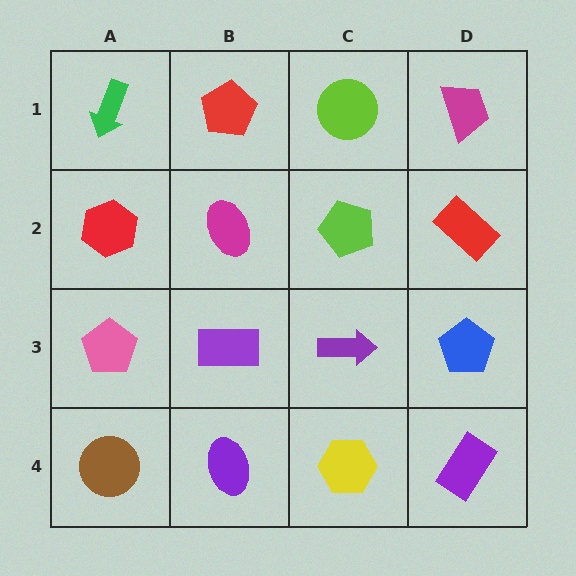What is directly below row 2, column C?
A purple arrow.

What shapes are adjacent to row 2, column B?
A red pentagon (row 1, column B), a purple rectangle (row 3, column B), a red hexagon (row 2, column A), a lime pentagon (row 2, column C).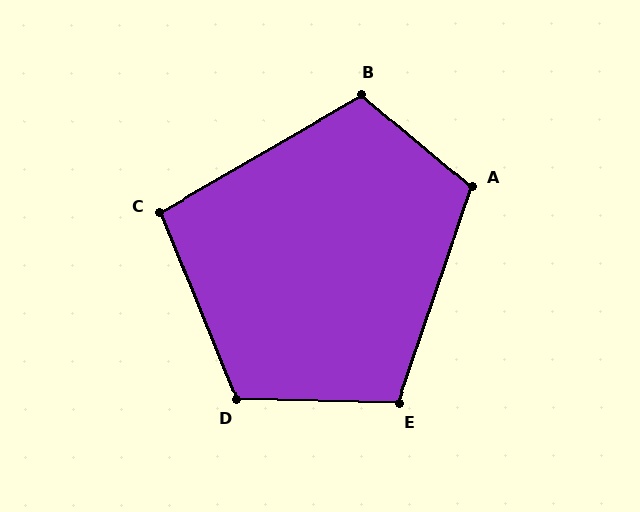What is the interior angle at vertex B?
Approximately 110 degrees (obtuse).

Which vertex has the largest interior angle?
D, at approximately 113 degrees.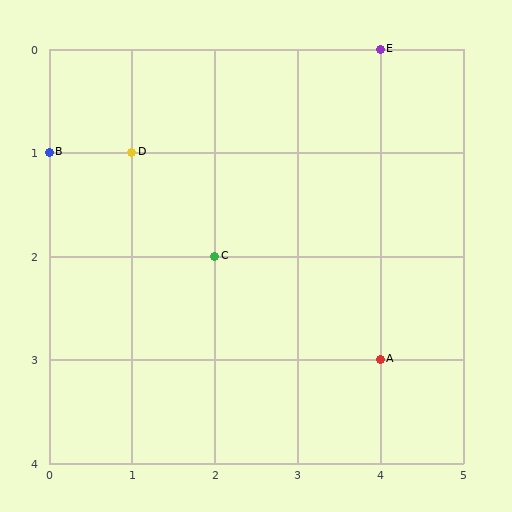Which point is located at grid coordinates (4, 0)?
Point E is at (4, 0).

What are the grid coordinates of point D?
Point D is at grid coordinates (1, 1).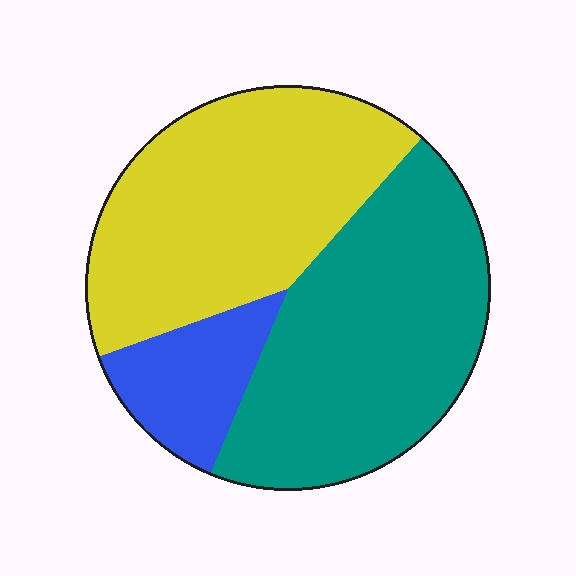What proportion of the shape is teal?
Teal covers about 45% of the shape.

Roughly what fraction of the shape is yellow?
Yellow covers 42% of the shape.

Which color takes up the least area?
Blue, at roughly 15%.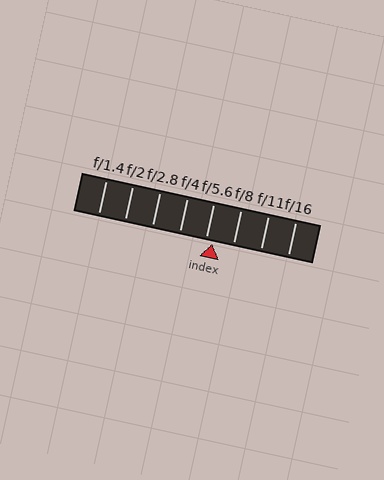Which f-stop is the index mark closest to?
The index mark is closest to f/5.6.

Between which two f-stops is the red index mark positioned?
The index mark is between f/5.6 and f/8.